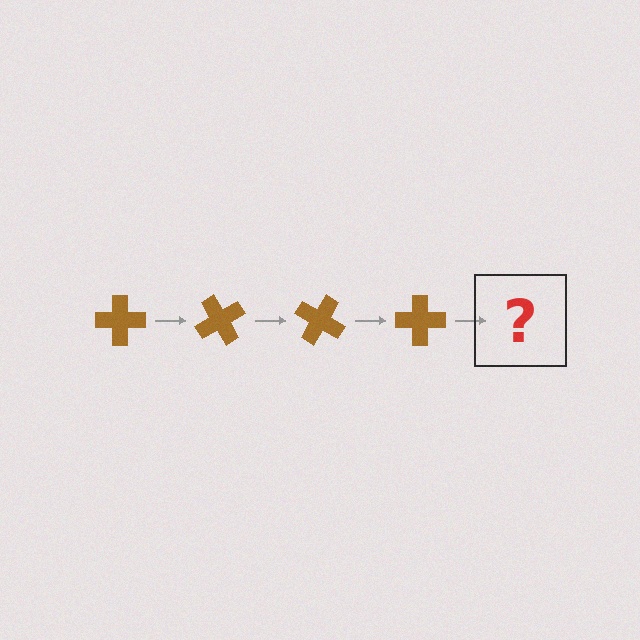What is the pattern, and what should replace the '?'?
The pattern is that the cross rotates 60 degrees each step. The '?' should be a brown cross rotated 240 degrees.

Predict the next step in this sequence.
The next step is a brown cross rotated 240 degrees.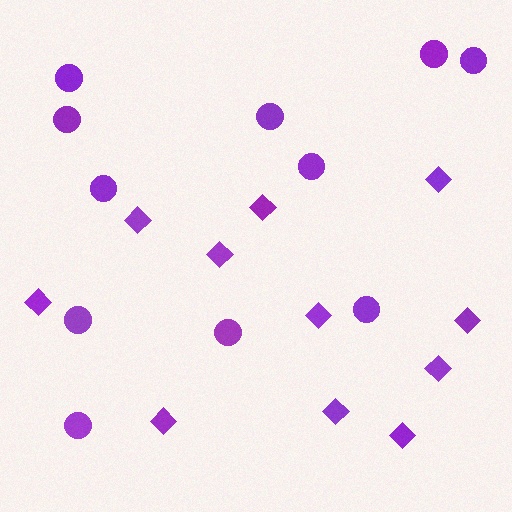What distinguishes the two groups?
There are 2 groups: one group of diamonds (11) and one group of circles (11).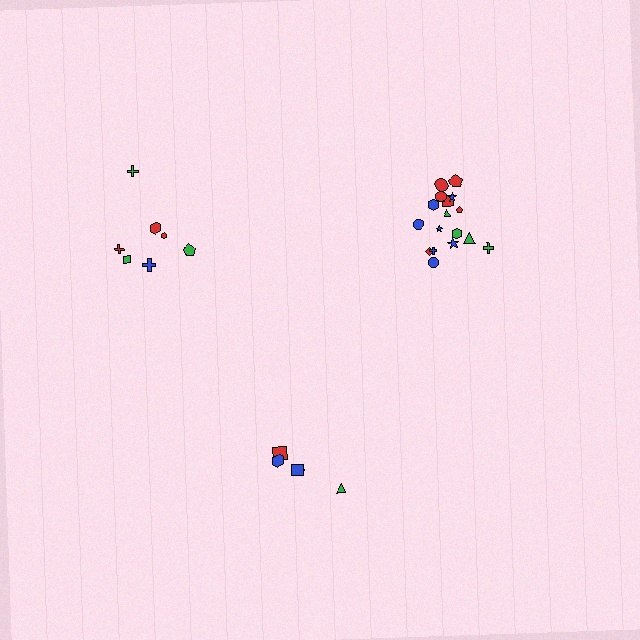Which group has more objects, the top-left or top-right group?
The top-right group.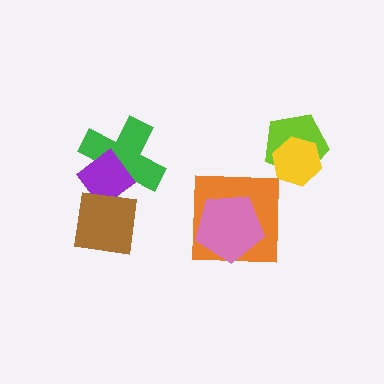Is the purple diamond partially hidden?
Yes, it is partially covered by another shape.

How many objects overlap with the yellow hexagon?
1 object overlaps with the yellow hexagon.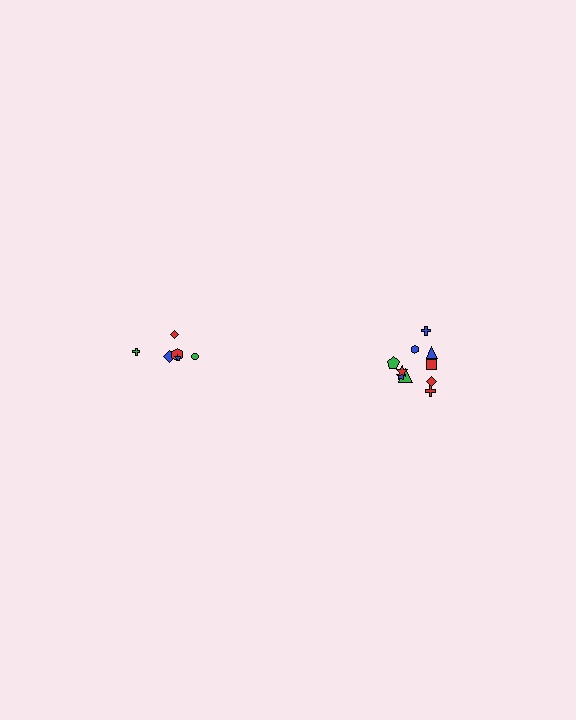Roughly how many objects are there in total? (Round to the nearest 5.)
Roughly 15 objects in total.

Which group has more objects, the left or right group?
The right group.